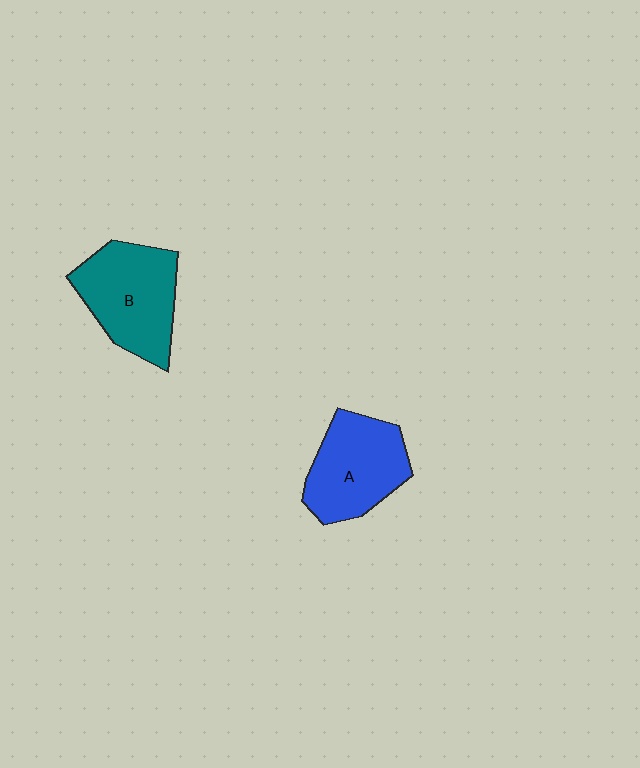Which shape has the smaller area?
Shape A (blue).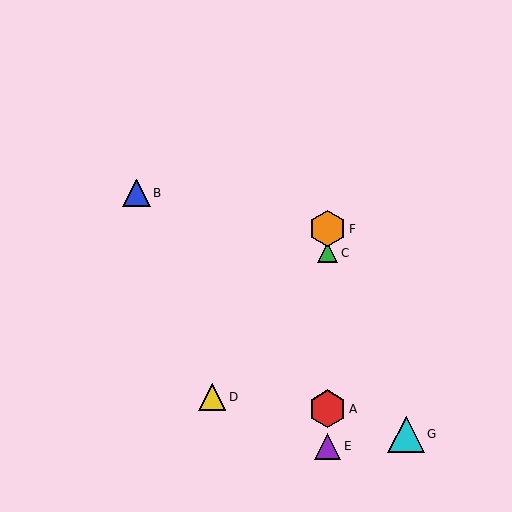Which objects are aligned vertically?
Objects A, C, E, F are aligned vertically.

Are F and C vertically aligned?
Yes, both are at x≈328.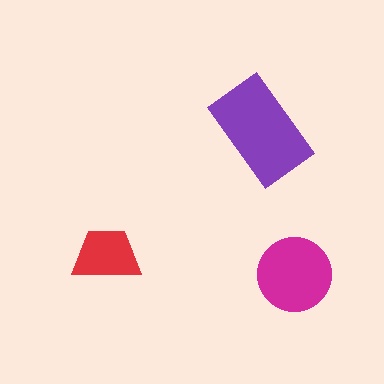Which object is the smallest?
The red trapezoid.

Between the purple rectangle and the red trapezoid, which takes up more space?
The purple rectangle.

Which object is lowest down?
The magenta circle is bottommost.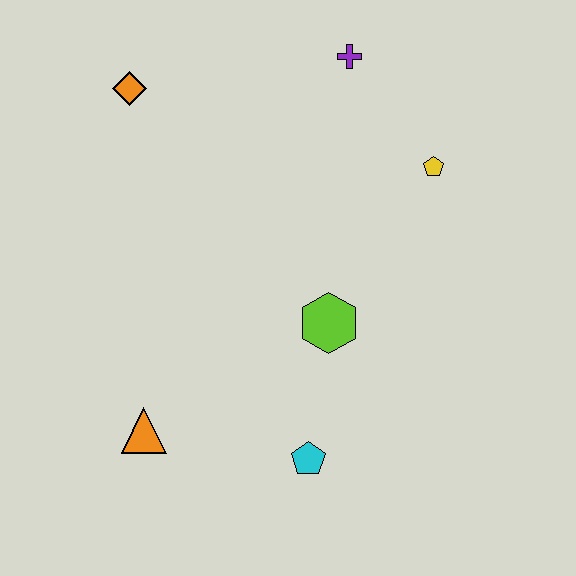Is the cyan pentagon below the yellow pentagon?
Yes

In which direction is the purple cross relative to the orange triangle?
The purple cross is above the orange triangle.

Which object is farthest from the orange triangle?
The purple cross is farthest from the orange triangle.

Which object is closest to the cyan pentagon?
The lime hexagon is closest to the cyan pentagon.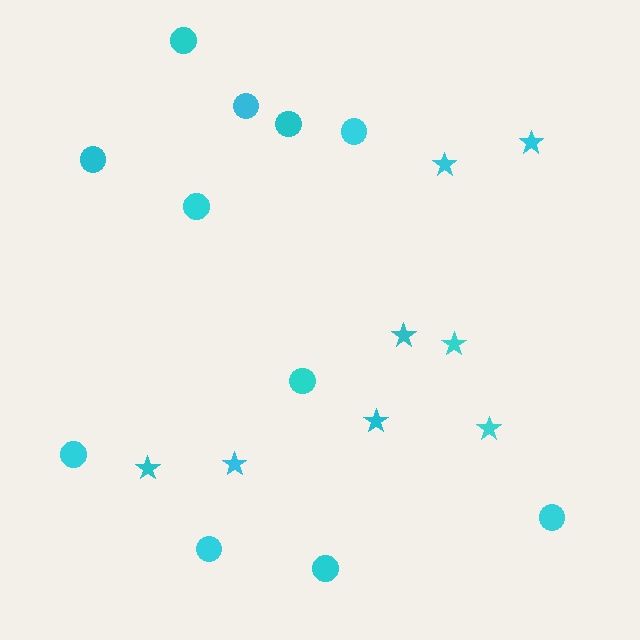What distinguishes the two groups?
There are 2 groups: one group of circles (11) and one group of stars (8).